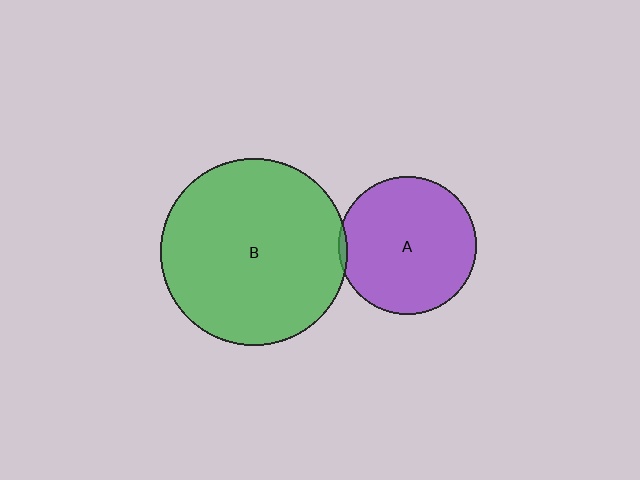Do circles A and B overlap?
Yes.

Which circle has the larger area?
Circle B (green).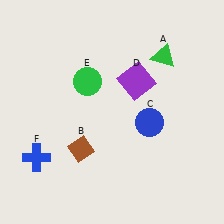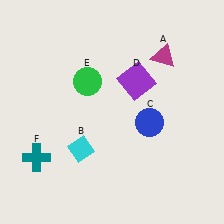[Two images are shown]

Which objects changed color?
A changed from green to magenta. B changed from brown to cyan. F changed from blue to teal.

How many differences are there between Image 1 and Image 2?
There are 3 differences between the two images.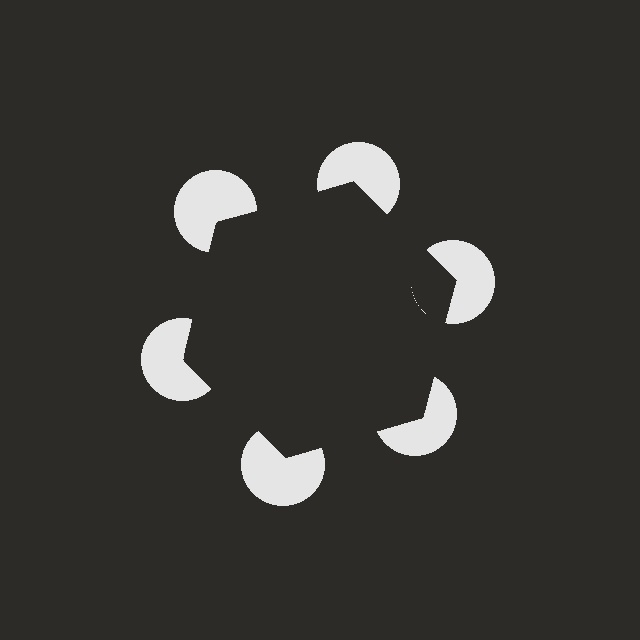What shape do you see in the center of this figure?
An illusory hexagon — its edges are inferred from the aligned wedge cuts in the pac-man discs, not physically drawn.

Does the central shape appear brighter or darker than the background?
It typically appears slightly darker than the background, even though no actual brightness change is drawn.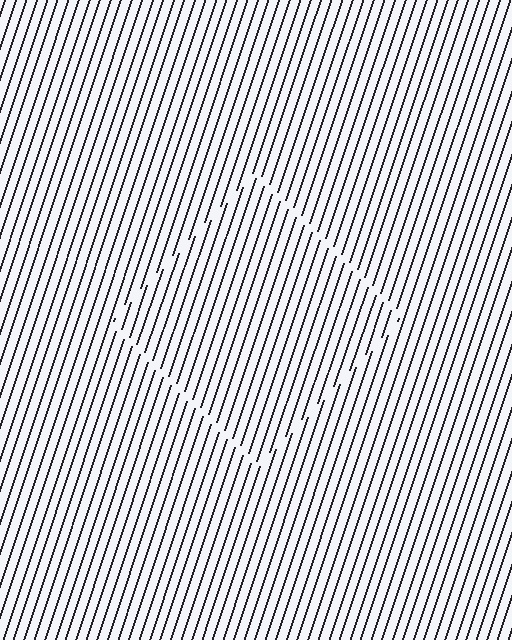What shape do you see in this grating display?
An illusory square. The interior of the shape contains the same grating, shifted by half a period — the contour is defined by the phase discontinuity where line-ends from the inner and outer gratings abut.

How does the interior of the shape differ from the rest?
The interior of the shape contains the same grating, shifted by half a period — the contour is defined by the phase discontinuity where line-ends from the inner and outer gratings abut.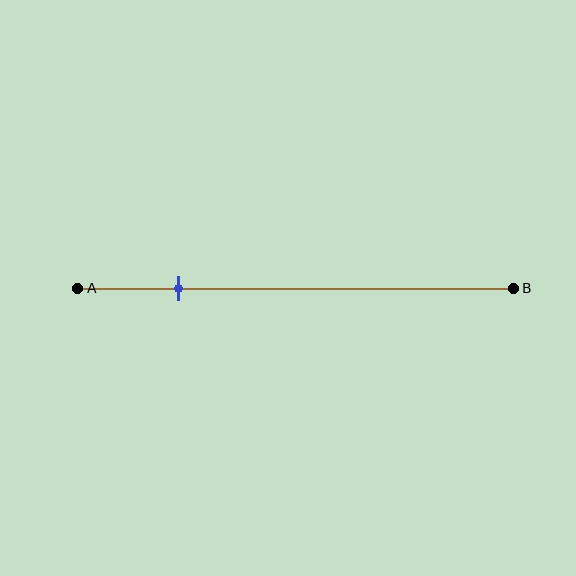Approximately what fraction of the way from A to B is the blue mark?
The blue mark is approximately 25% of the way from A to B.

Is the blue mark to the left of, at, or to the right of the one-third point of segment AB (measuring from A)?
The blue mark is to the left of the one-third point of segment AB.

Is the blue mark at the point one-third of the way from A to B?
No, the mark is at about 25% from A, not at the 33% one-third point.